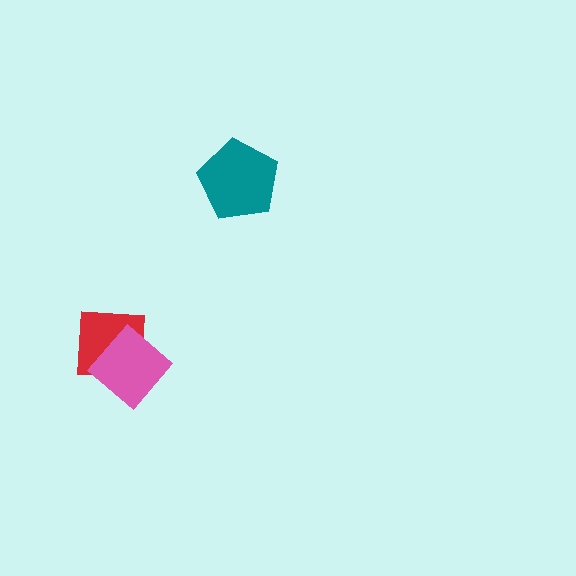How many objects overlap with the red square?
1 object overlaps with the red square.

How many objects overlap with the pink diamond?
1 object overlaps with the pink diamond.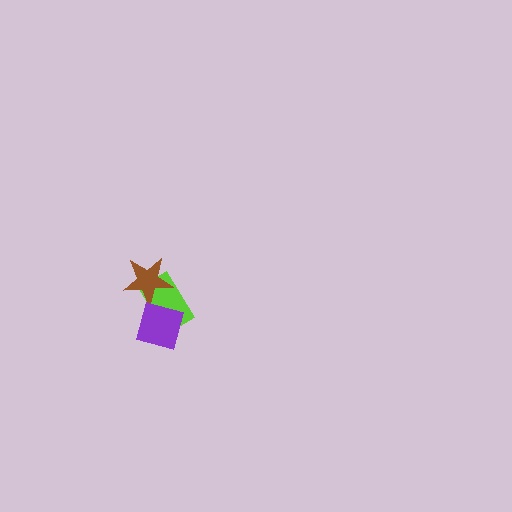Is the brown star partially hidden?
Yes, it is partially covered by another shape.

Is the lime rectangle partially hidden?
Yes, it is partially covered by another shape.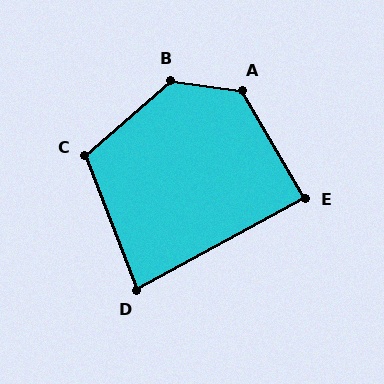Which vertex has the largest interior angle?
B, at approximately 131 degrees.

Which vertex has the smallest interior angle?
D, at approximately 82 degrees.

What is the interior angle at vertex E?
Approximately 88 degrees (approximately right).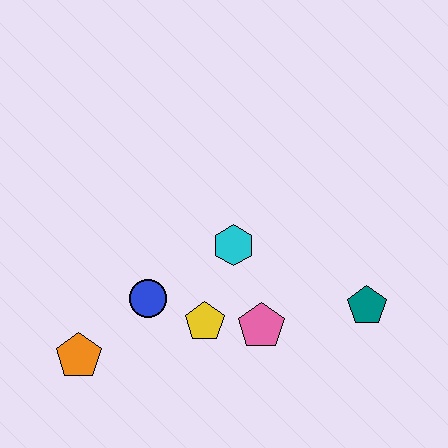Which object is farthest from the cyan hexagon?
The orange pentagon is farthest from the cyan hexagon.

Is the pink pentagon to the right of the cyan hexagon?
Yes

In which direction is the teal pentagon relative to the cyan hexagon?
The teal pentagon is to the right of the cyan hexagon.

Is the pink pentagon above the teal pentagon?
No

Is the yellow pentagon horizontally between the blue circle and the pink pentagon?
Yes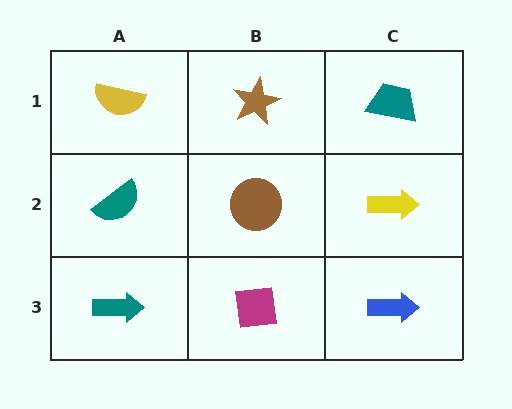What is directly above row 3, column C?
A yellow arrow.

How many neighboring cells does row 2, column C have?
3.